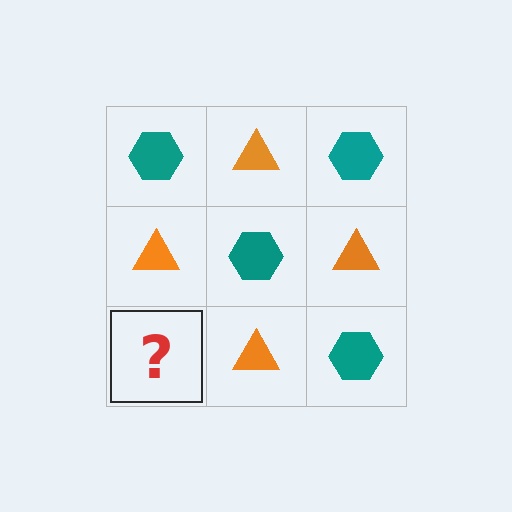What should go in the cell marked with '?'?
The missing cell should contain a teal hexagon.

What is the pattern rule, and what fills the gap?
The rule is that it alternates teal hexagon and orange triangle in a checkerboard pattern. The gap should be filled with a teal hexagon.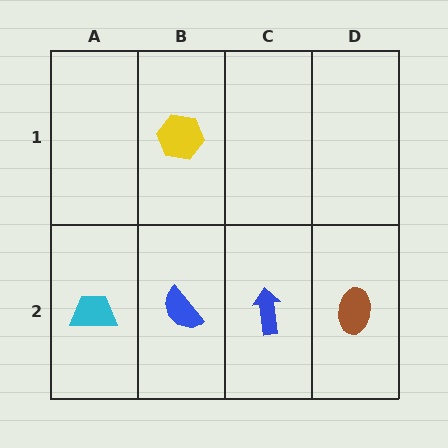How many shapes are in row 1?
1 shape.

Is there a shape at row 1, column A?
No, that cell is empty.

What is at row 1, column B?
A yellow hexagon.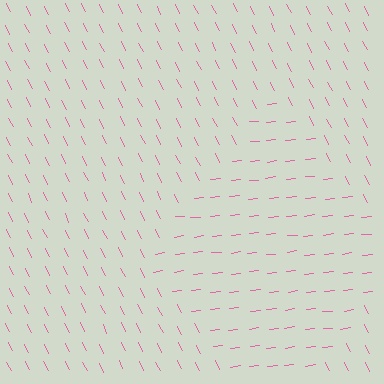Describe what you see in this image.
The image is filled with small pink line segments. A diamond region in the image has lines oriented differently from the surrounding lines, creating a visible texture boundary.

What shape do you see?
I see a diamond.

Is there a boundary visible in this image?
Yes, there is a texture boundary formed by a change in line orientation.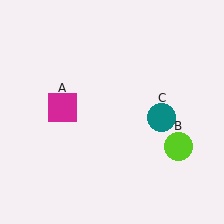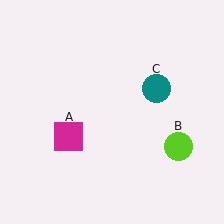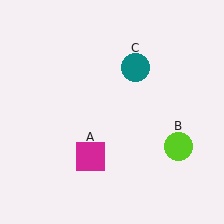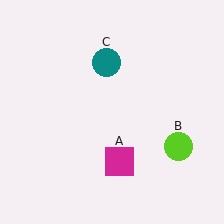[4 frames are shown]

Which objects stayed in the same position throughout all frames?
Lime circle (object B) remained stationary.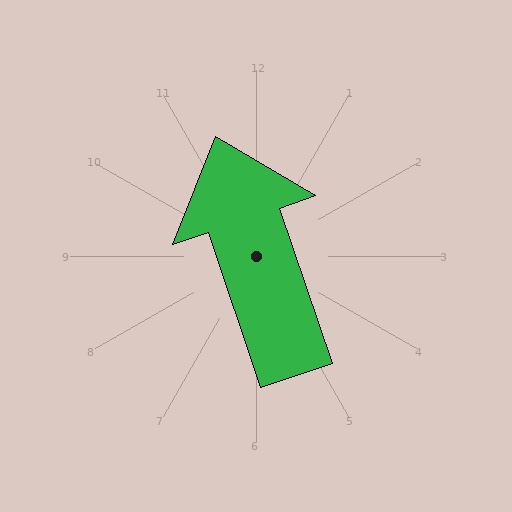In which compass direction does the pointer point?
North.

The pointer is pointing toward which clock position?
Roughly 11 o'clock.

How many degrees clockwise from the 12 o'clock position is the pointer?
Approximately 341 degrees.